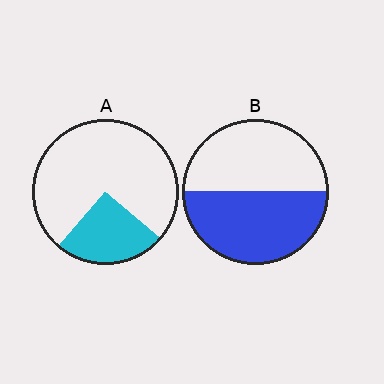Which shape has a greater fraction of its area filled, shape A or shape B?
Shape B.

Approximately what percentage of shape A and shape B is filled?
A is approximately 25% and B is approximately 50%.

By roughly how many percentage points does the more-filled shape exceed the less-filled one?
By roughly 25 percentage points (B over A).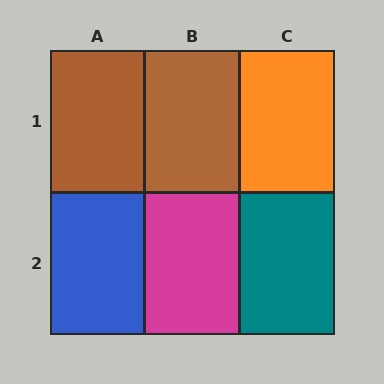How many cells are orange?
1 cell is orange.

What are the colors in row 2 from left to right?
Blue, magenta, teal.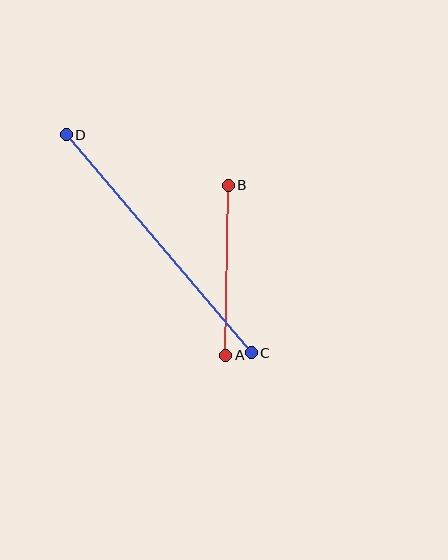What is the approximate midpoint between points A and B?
The midpoint is at approximately (227, 270) pixels.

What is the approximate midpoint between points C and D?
The midpoint is at approximately (159, 244) pixels.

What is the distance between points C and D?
The distance is approximately 286 pixels.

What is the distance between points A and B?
The distance is approximately 170 pixels.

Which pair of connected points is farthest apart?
Points C and D are farthest apart.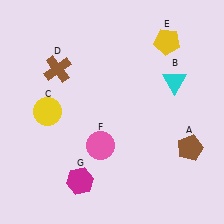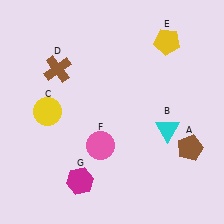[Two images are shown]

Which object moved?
The cyan triangle (B) moved down.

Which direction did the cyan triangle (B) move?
The cyan triangle (B) moved down.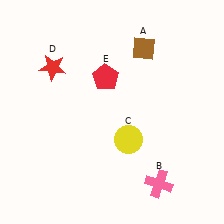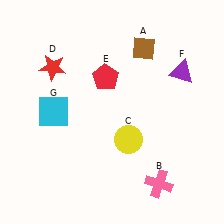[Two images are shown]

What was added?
A purple triangle (F), a cyan square (G) were added in Image 2.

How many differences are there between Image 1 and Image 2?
There are 2 differences between the two images.